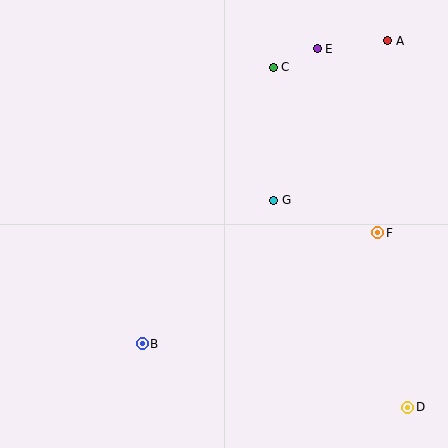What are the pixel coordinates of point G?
Point G is at (274, 200).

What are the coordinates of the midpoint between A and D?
The midpoint between A and D is at (398, 224).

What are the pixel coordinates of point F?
Point F is at (378, 233).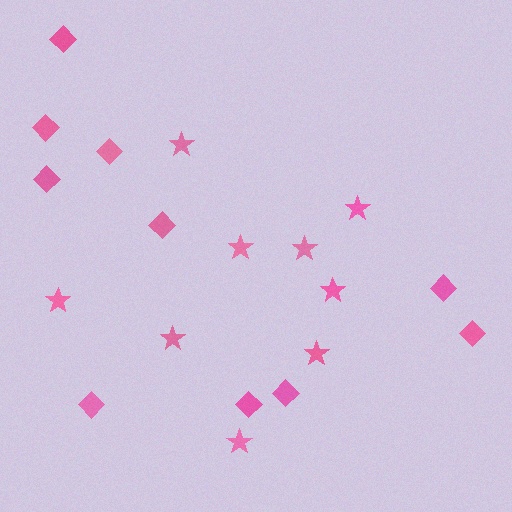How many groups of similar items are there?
There are 2 groups: one group of stars (9) and one group of diamonds (10).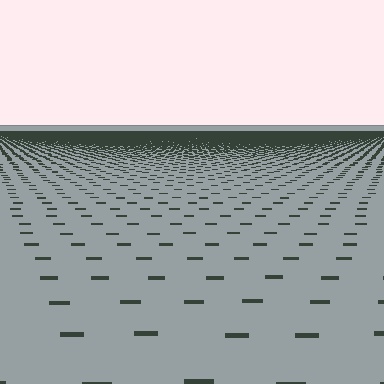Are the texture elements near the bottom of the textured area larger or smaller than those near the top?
Larger. Near the bottom, elements are closer to the viewer and appear at a bigger on-screen size.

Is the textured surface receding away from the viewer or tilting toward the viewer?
The surface is receding away from the viewer. Texture elements get smaller and denser toward the top.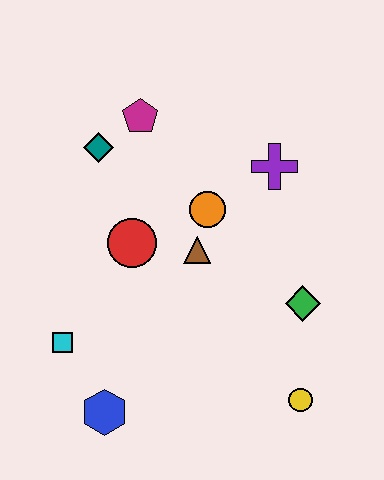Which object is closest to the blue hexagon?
The cyan square is closest to the blue hexagon.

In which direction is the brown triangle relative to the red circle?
The brown triangle is to the right of the red circle.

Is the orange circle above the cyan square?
Yes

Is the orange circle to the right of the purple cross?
No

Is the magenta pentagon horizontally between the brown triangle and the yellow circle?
No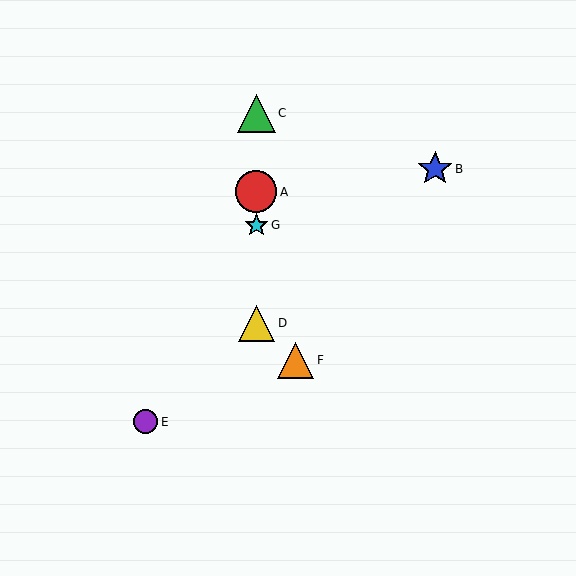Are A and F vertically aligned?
No, A is at x≈256 and F is at x≈296.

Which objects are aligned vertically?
Objects A, C, D, G are aligned vertically.